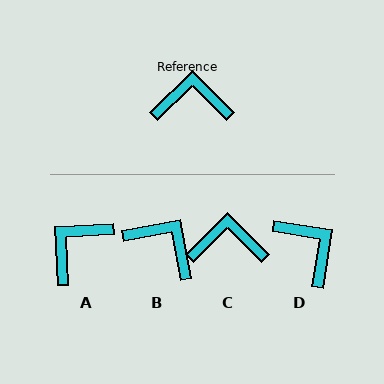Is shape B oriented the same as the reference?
No, it is off by about 34 degrees.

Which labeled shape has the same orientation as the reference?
C.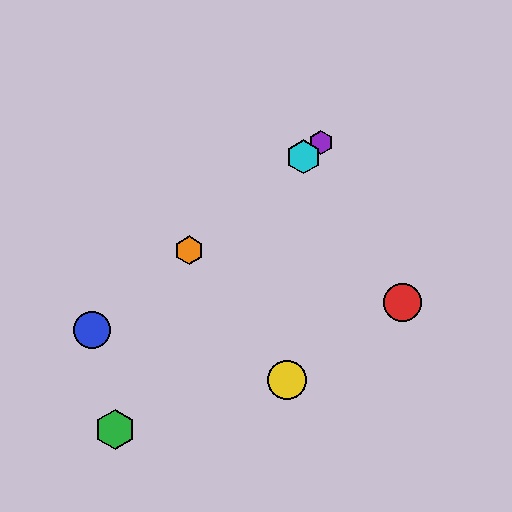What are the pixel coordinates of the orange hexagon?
The orange hexagon is at (189, 250).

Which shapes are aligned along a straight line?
The blue circle, the purple hexagon, the orange hexagon, the cyan hexagon are aligned along a straight line.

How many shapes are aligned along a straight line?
4 shapes (the blue circle, the purple hexagon, the orange hexagon, the cyan hexagon) are aligned along a straight line.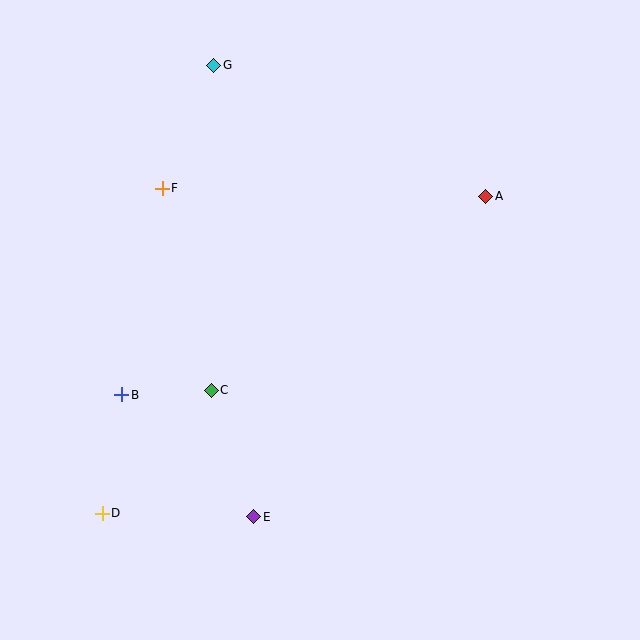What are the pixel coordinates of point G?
Point G is at (214, 65).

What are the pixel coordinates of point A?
Point A is at (486, 196).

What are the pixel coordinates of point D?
Point D is at (102, 513).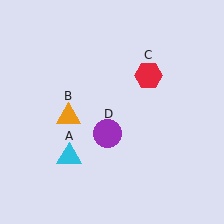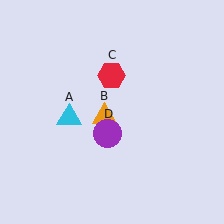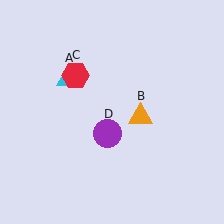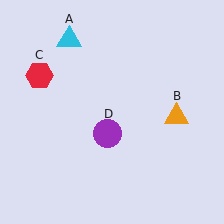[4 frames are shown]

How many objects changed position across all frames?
3 objects changed position: cyan triangle (object A), orange triangle (object B), red hexagon (object C).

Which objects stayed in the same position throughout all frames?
Purple circle (object D) remained stationary.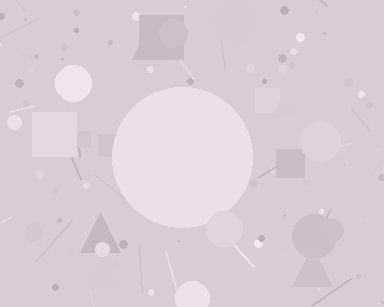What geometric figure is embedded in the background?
A circle is embedded in the background.